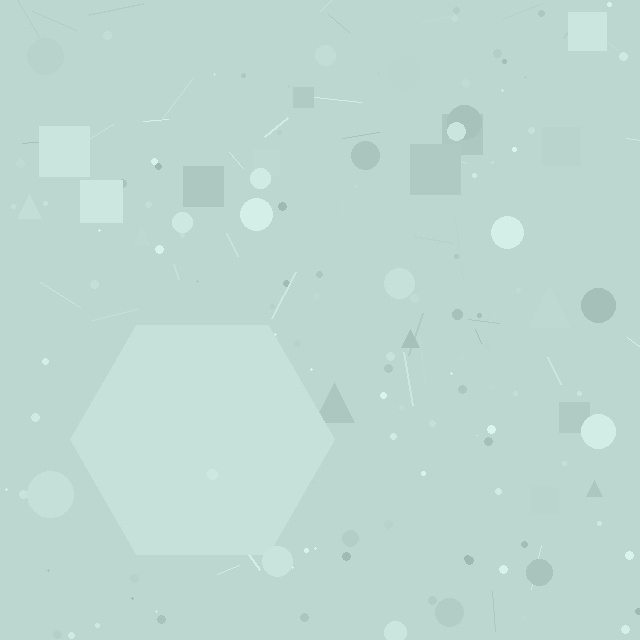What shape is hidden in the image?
A hexagon is hidden in the image.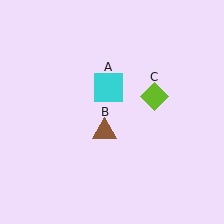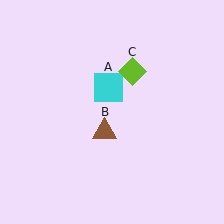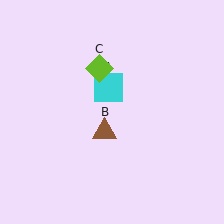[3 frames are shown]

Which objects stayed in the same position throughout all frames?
Cyan square (object A) and brown triangle (object B) remained stationary.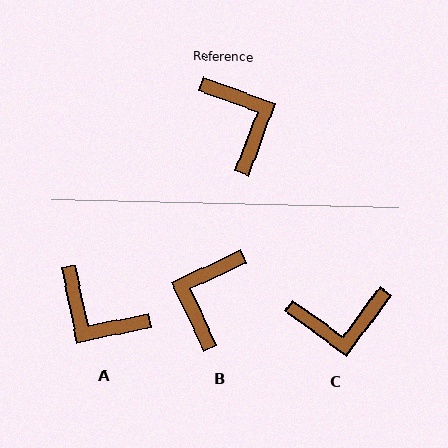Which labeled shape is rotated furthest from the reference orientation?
A, about 148 degrees away.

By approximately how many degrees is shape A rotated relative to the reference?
Approximately 148 degrees clockwise.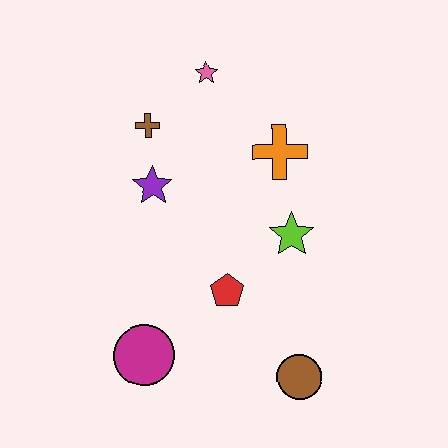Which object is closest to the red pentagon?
The lime star is closest to the red pentagon.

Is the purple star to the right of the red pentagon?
No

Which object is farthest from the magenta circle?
The pink star is farthest from the magenta circle.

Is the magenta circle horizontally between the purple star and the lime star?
No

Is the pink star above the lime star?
Yes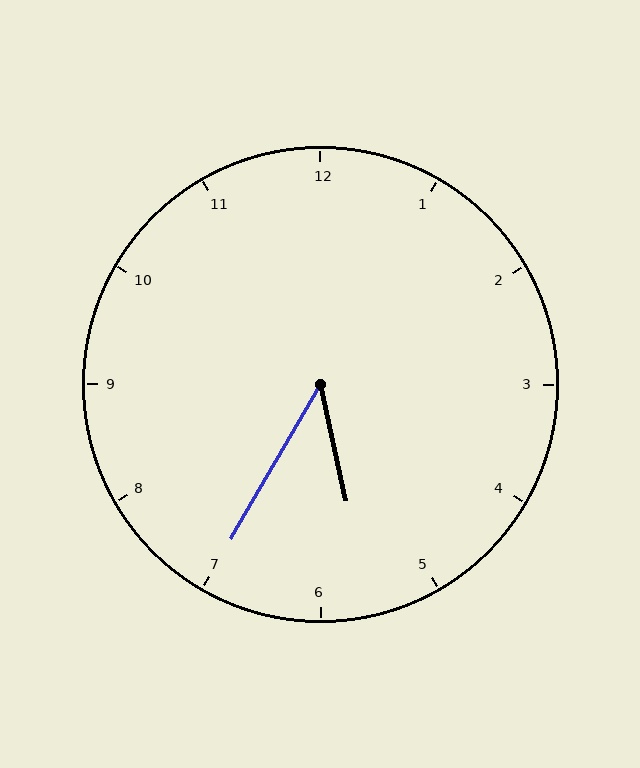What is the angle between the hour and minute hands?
Approximately 42 degrees.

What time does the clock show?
5:35.